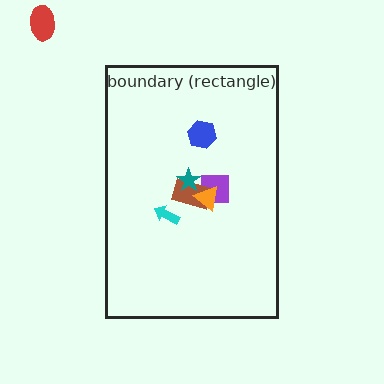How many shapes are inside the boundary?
6 inside, 1 outside.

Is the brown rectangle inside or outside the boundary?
Inside.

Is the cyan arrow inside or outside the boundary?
Inside.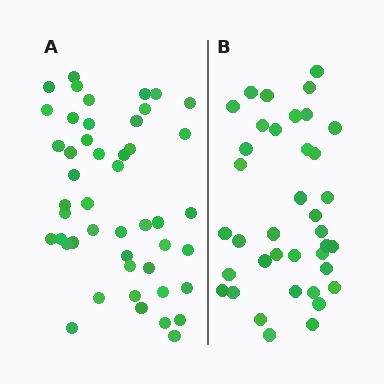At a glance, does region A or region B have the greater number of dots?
Region A (the left region) has more dots.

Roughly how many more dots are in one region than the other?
Region A has roughly 8 or so more dots than region B.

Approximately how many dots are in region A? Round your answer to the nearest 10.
About 50 dots. (The exact count is 47, which rounds to 50.)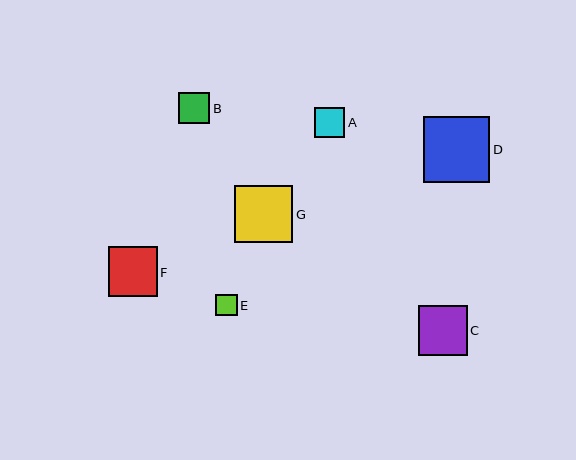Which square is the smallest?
Square E is the smallest with a size of approximately 22 pixels.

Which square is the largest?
Square D is the largest with a size of approximately 66 pixels.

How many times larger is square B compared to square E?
Square B is approximately 1.4 times the size of square E.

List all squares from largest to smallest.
From largest to smallest: D, G, F, C, B, A, E.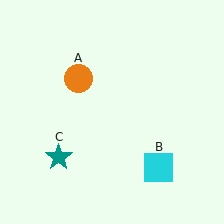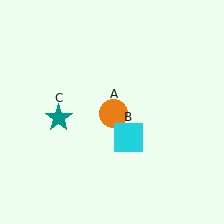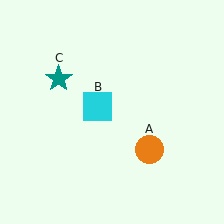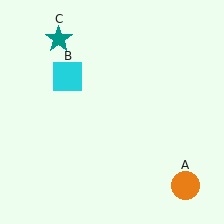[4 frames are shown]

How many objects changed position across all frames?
3 objects changed position: orange circle (object A), cyan square (object B), teal star (object C).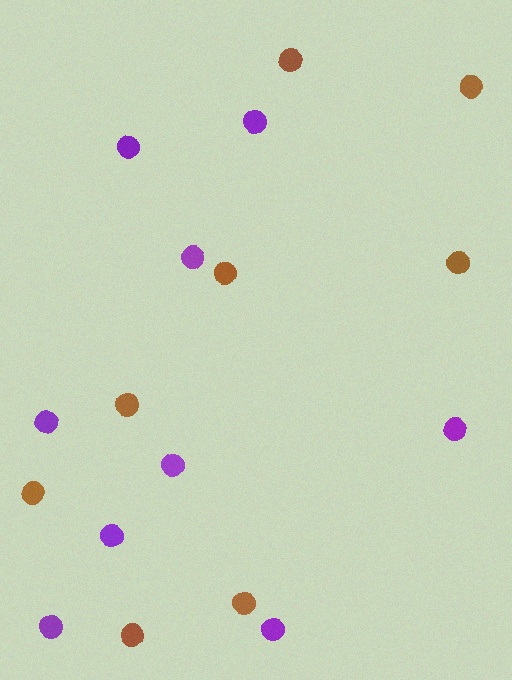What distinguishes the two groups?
There are 2 groups: one group of purple circles (9) and one group of brown circles (8).